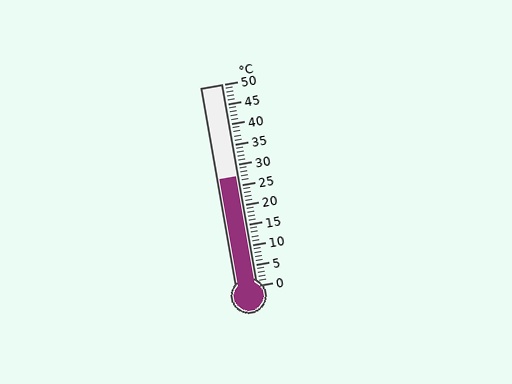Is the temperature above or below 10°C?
The temperature is above 10°C.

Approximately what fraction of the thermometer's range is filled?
The thermometer is filled to approximately 55% of its range.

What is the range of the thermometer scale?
The thermometer scale ranges from 0°C to 50°C.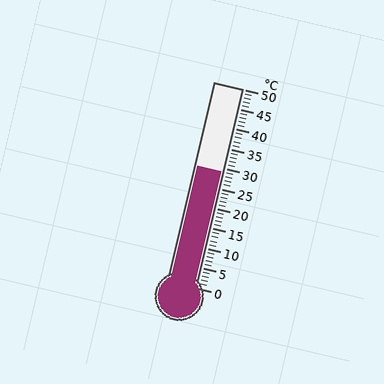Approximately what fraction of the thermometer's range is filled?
The thermometer is filled to approximately 60% of its range.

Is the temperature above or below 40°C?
The temperature is below 40°C.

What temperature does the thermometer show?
The thermometer shows approximately 29°C.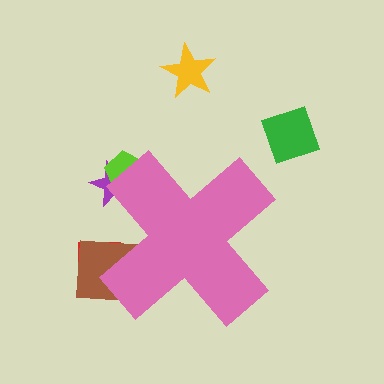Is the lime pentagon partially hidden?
Yes, the lime pentagon is partially hidden behind the pink cross.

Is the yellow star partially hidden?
No, the yellow star is fully visible.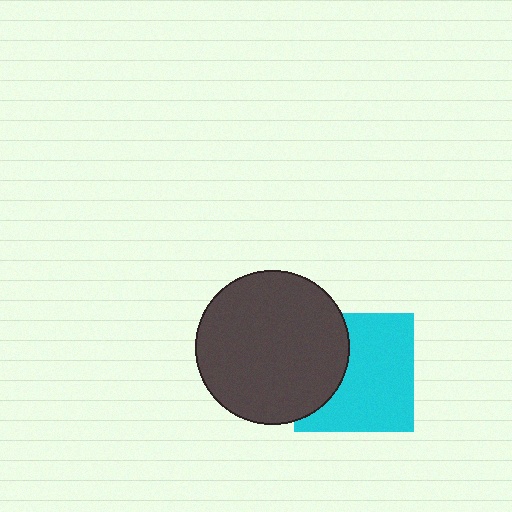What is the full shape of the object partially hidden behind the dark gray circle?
The partially hidden object is a cyan square.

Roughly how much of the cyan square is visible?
Most of it is visible (roughly 65%).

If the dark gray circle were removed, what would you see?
You would see the complete cyan square.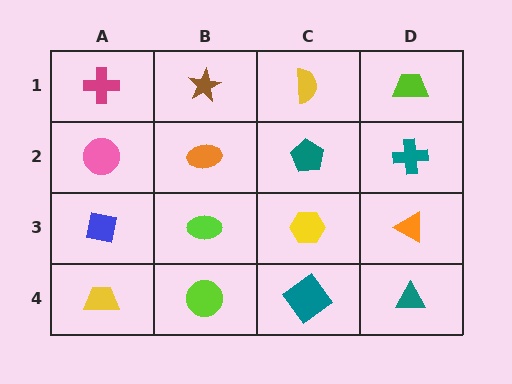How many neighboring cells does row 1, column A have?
2.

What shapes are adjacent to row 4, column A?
A blue square (row 3, column A), a lime circle (row 4, column B).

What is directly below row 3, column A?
A yellow trapezoid.